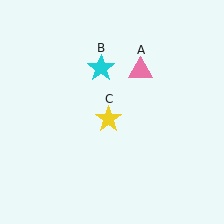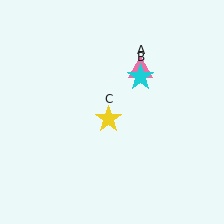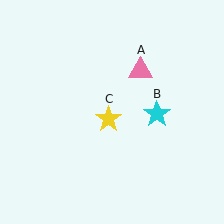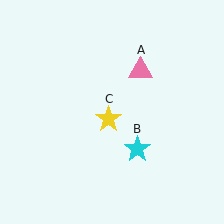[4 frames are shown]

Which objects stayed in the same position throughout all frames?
Pink triangle (object A) and yellow star (object C) remained stationary.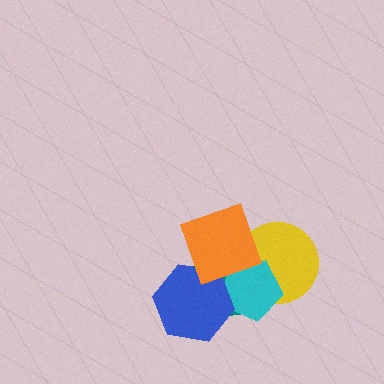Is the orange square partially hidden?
No, no other shape covers it.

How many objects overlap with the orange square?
4 objects overlap with the orange square.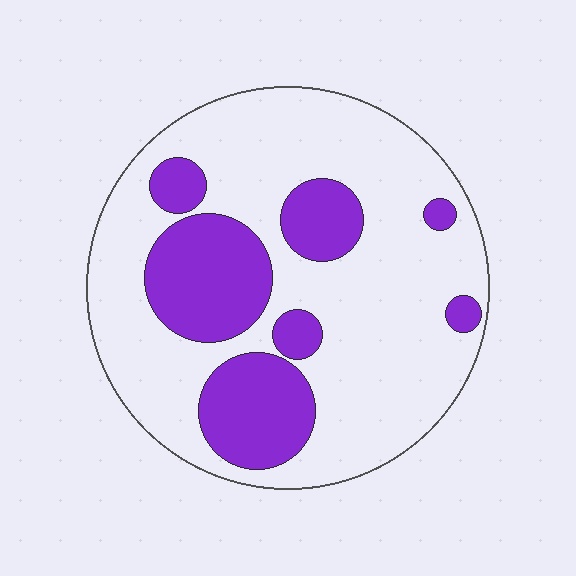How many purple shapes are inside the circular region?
7.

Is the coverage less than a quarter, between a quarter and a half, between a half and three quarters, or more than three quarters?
Between a quarter and a half.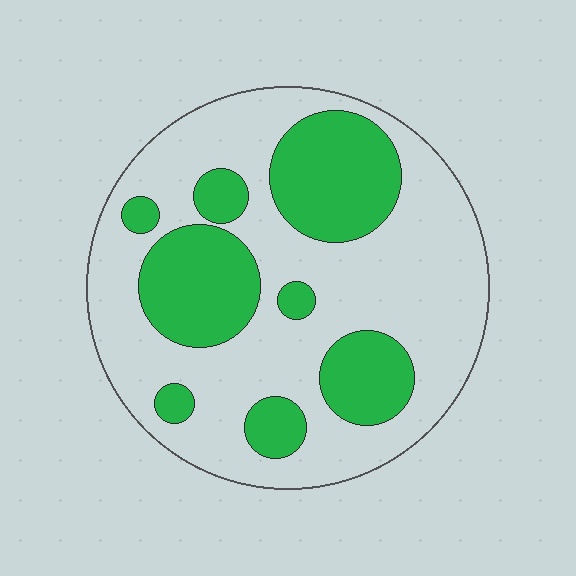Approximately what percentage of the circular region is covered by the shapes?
Approximately 35%.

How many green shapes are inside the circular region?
8.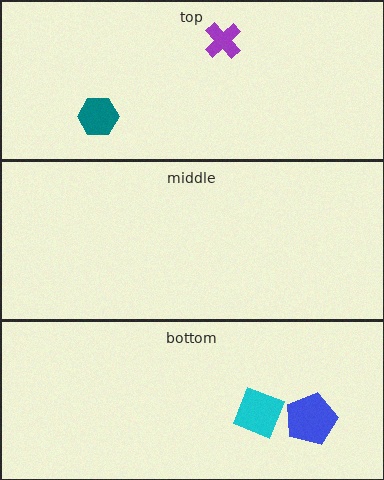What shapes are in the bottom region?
The cyan square, the blue pentagon.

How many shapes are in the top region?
2.